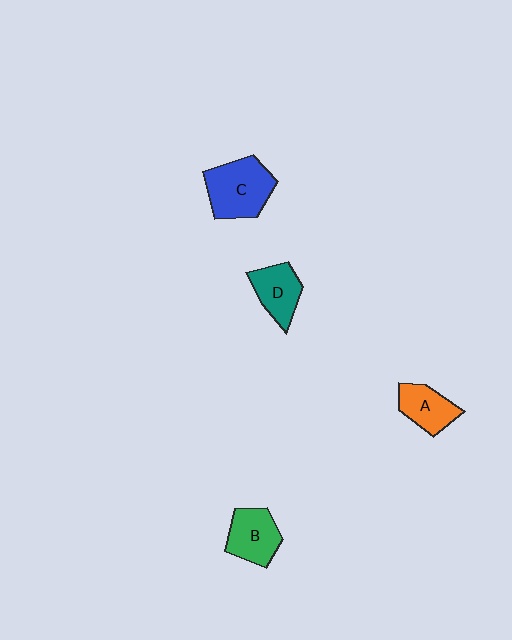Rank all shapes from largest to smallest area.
From largest to smallest: C (blue), B (green), D (teal), A (orange).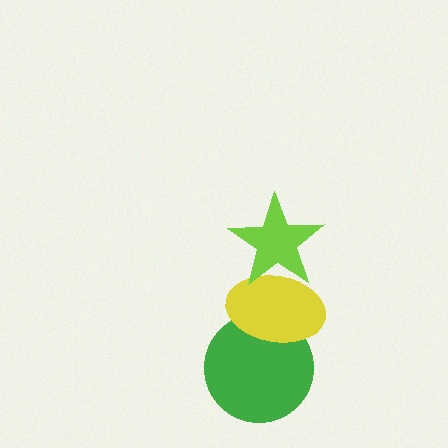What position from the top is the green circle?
The green circle is 3rd from the top.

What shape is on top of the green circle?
The yellow ellipse is on top of the green circle.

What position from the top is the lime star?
The lime star is 1st from the top.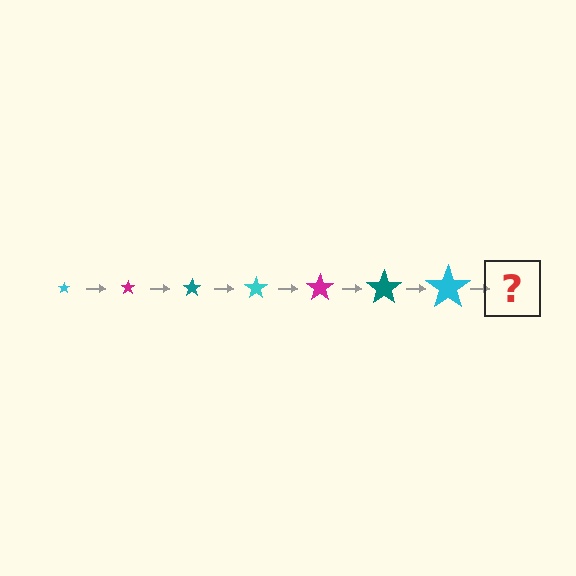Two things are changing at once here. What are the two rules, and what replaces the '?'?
The two rules are that the star grows larger each step and the color cycles through cyan, magenta, and teal. The '?' should be a magenta star, larger than the previous one.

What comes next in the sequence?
The next element should be a magenta star, larger than the previous one.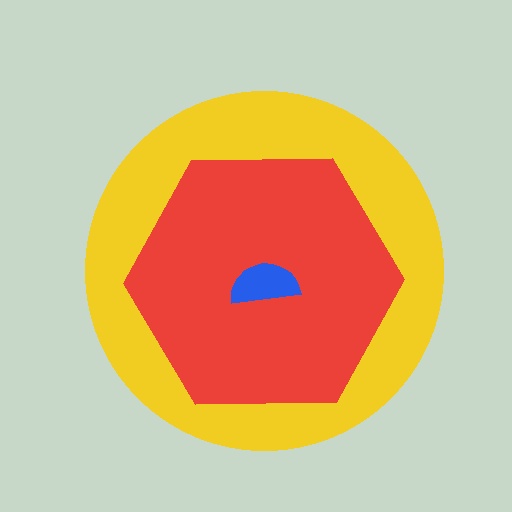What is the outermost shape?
The yellow circle.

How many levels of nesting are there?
3.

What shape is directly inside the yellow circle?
The red hexagon.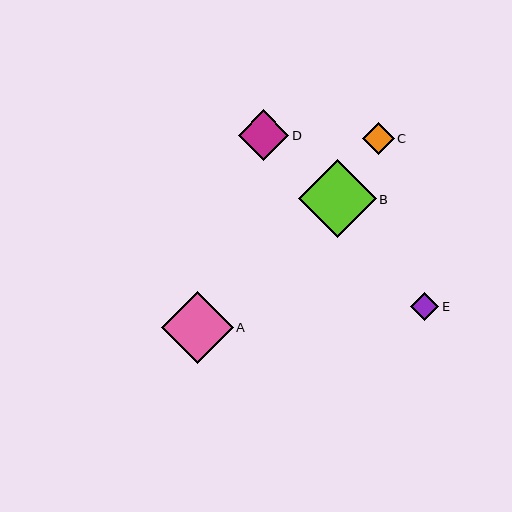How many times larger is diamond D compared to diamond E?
Diamond D is approximately 1.8 times the size of diamond E.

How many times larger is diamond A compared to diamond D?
Diamond A is approximately 1.4 times the size of diamond D.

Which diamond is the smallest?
Diamond E is the smallest with a size of approximately 28 pixels.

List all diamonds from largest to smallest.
From largest to smallest: B, A, D, C, E.